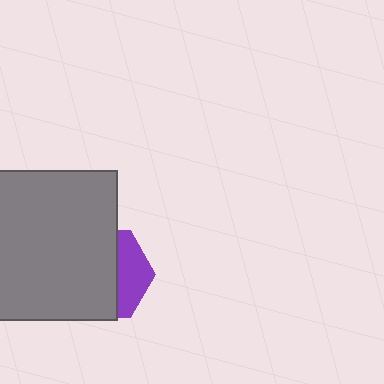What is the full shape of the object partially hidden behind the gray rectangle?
The partially hidden object is a purple hexagon.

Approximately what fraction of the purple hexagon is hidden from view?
Roughly 66% of the purple hexagon is hidden behind the gray rectangle.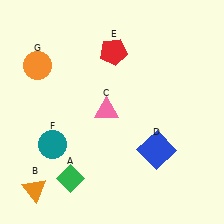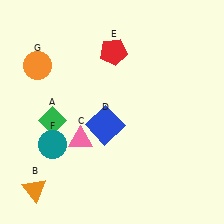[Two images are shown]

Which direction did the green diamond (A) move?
The green diamond (A) moved up.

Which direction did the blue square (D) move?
The blue square (D) moved left.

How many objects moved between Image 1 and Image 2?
3 objects moved between the two images.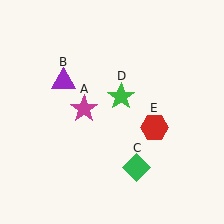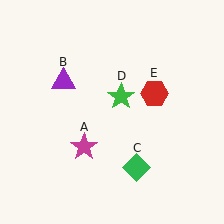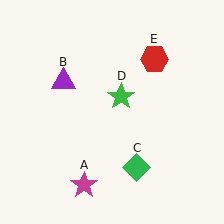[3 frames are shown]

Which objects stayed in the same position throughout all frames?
Purple triangle (object B) and green diamond (object C) and green star (object D) remained stationary.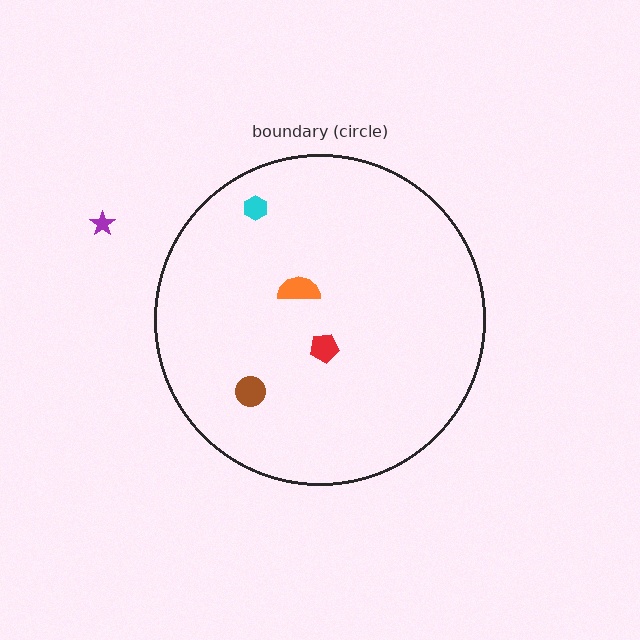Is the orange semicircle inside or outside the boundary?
Inside.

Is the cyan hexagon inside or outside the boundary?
Inside.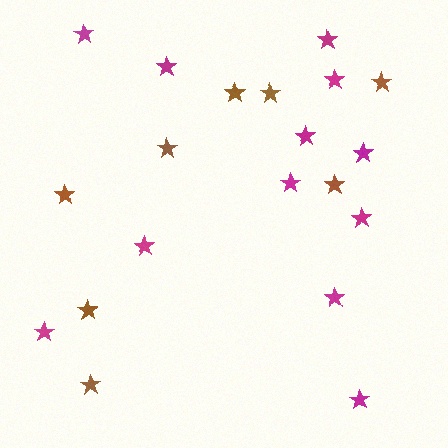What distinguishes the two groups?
There are 2 groups: one group of brown stars (8) and one group of magenta stars (12).